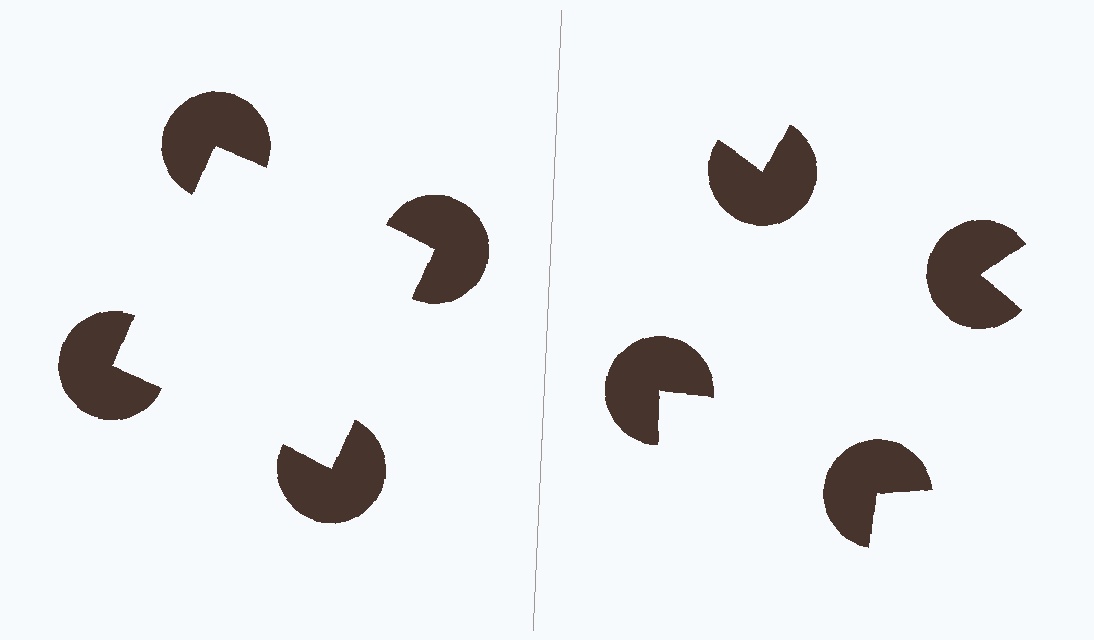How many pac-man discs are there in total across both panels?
8 — 4 on each side.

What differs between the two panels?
The pac-man discs are positioned identically on both sides; only the wedge orientations differ. On the left they align to a square; on the right they are misaligned.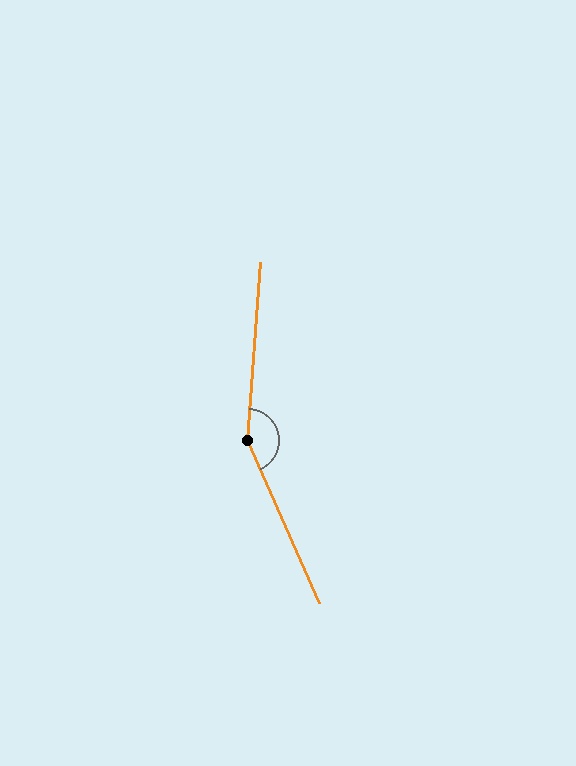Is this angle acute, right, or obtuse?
It is obtuse.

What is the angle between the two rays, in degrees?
Approximately 152 degrees.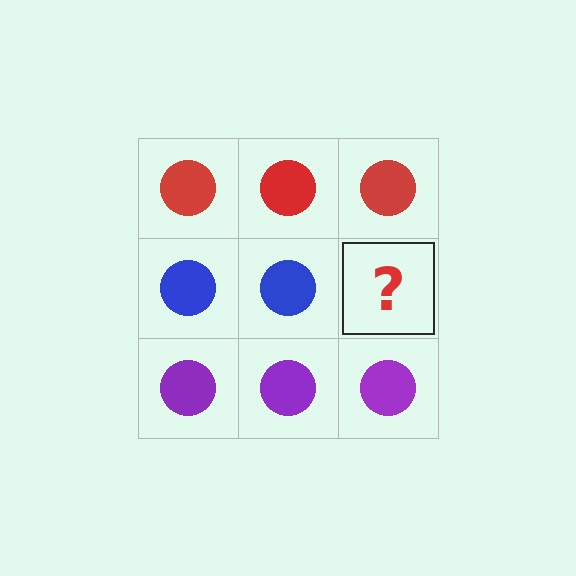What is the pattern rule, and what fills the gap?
The rule is that each row has a consistent color. The gap should be filled with a blue circle.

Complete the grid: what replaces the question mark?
The question mark should be replaced with a blue circle.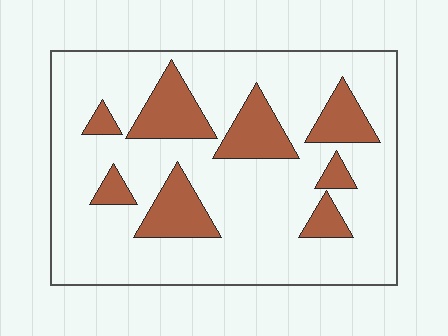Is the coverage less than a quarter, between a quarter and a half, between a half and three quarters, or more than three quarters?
Less than a quarter.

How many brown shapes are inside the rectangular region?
8.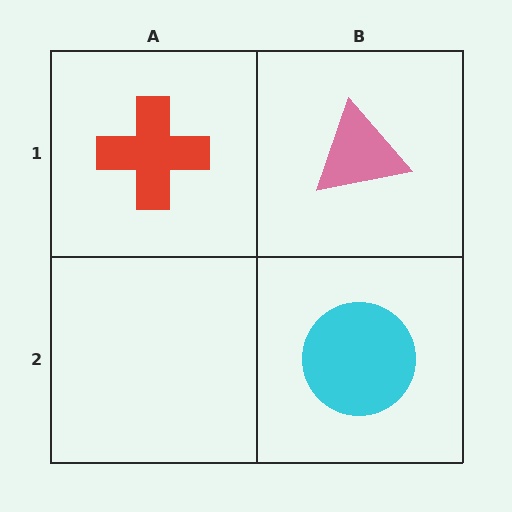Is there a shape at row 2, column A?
No, that cell is empty.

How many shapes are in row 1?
2 shapes.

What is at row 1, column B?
A pink triangle.